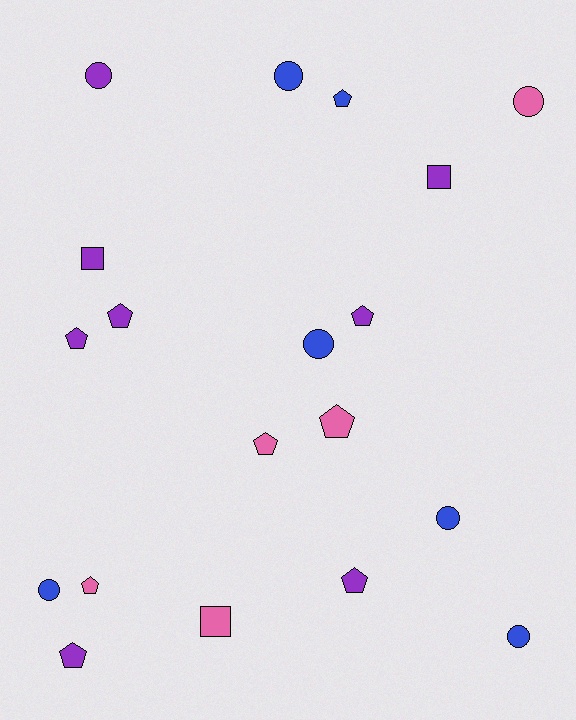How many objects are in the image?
There are 19 objects.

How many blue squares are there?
There are no blue squares.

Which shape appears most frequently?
Pentagon, with 9 objects.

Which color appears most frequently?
Purple, with 8 objects.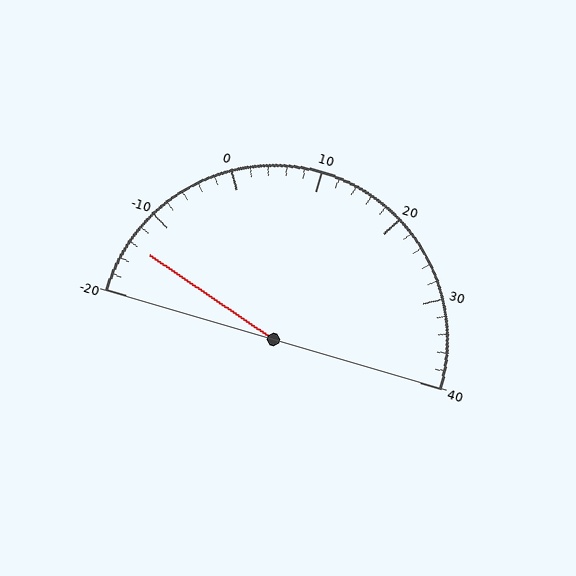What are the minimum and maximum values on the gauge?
The gauge ranges from -20 to 40.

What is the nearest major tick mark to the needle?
The nearest major tick mark is -10.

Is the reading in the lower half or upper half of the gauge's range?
The reading is in the lower half of the range (-20 to 40).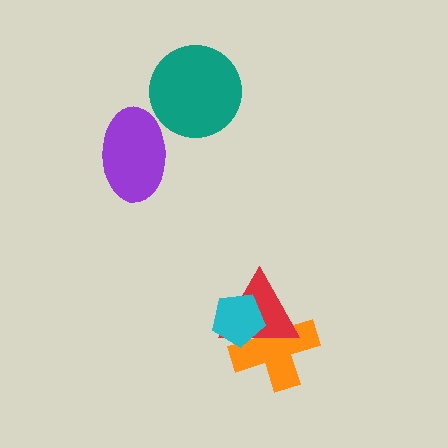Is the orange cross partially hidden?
Yes, it is partially covered by another shape.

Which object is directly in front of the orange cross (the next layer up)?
The red triangle is directly in front of the orange cross.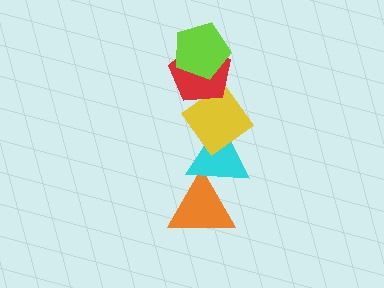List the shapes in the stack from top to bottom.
From top to bottom: the lime pentagon, the red pentagon, the yellow diamond, the cyan triangle, the orange triangle.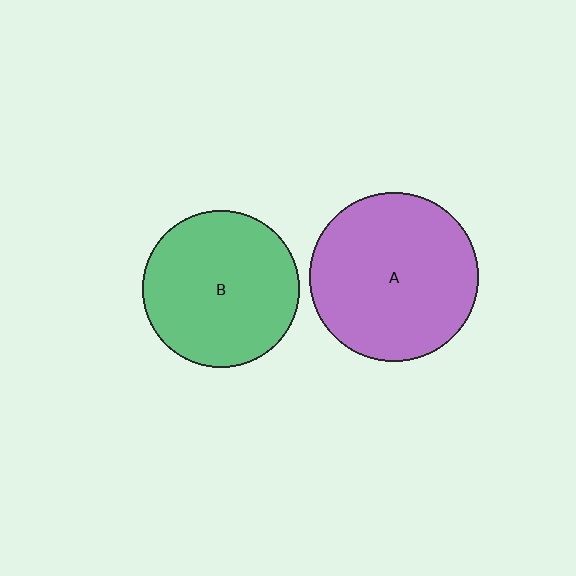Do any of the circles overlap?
No, none of the circles overlap.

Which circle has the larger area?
Circle A (purple).